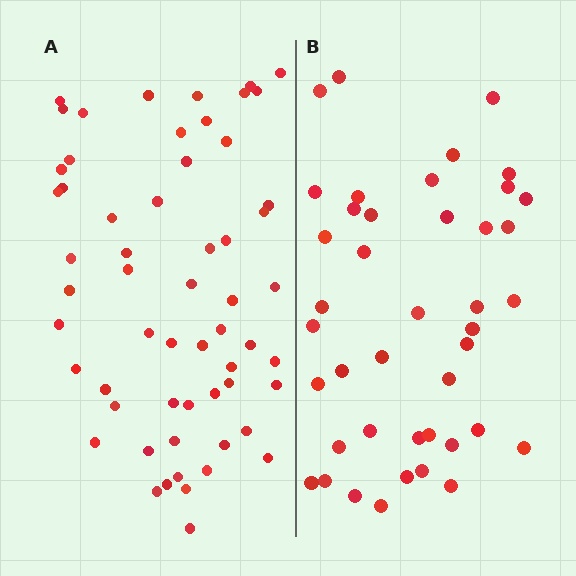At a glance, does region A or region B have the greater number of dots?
Region A (the left region) has more dots.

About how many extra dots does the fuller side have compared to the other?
Region A has approximately 15 more dots than region B.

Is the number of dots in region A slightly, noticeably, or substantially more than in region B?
Region A has noticeably more, but not dramatically so. The ratio is roughly 1.4 to 1.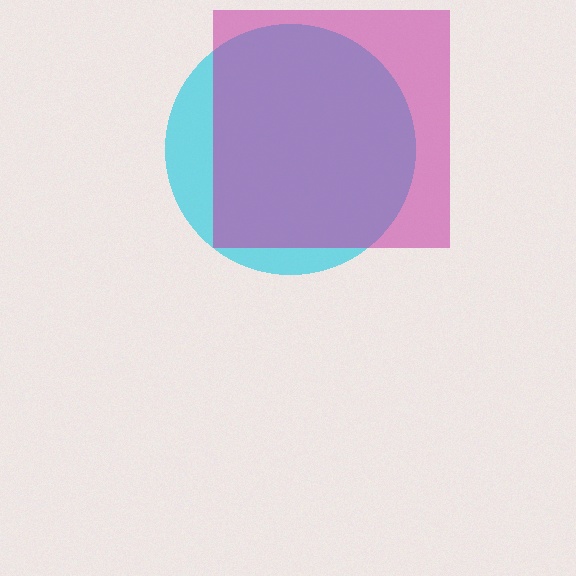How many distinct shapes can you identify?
There are 2 distinct shapes: a cyan circle, a magenta square.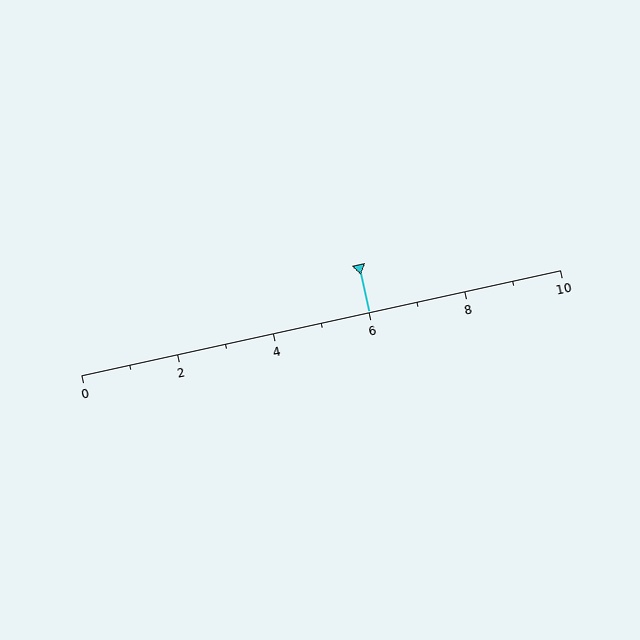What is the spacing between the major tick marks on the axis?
The major ticks are spaced 2 apart.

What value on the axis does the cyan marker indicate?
The marker indicates approximately 6.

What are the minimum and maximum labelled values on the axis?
The axis runs from 0 to 10.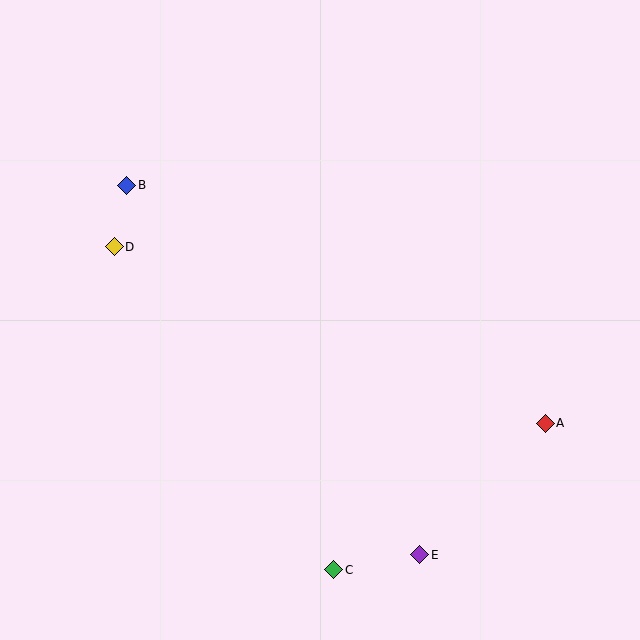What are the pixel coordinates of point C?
Point C is at (334, 570).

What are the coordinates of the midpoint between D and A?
The midpoint between D and A is at (330, 335).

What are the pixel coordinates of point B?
Point B is at (127, 185).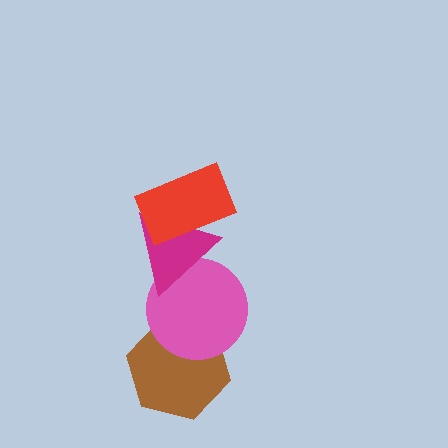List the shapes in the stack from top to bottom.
From top to bottom: the red rectangle, the magenta triangle, the pink circle, the brown hexagon.